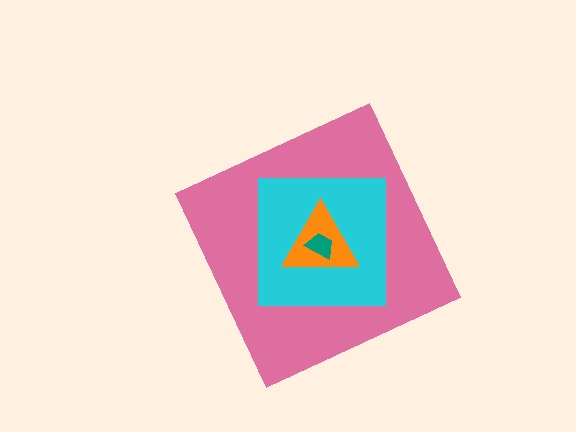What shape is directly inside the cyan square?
The orange triangle.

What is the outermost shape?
The pink diamond.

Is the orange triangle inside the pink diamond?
Yes.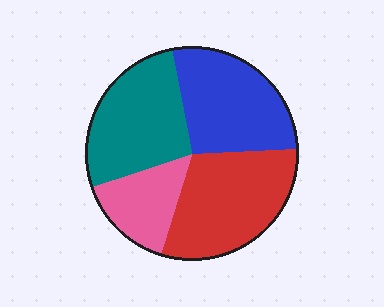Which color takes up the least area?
Pink, at roughly 15%.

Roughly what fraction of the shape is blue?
Blue takes up between a quarter and a half of the shape.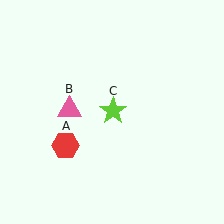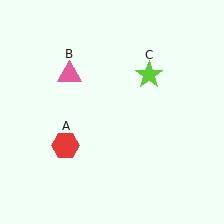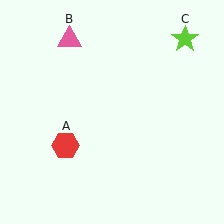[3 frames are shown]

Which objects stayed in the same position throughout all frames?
Red hexagon (object A) remained stationary.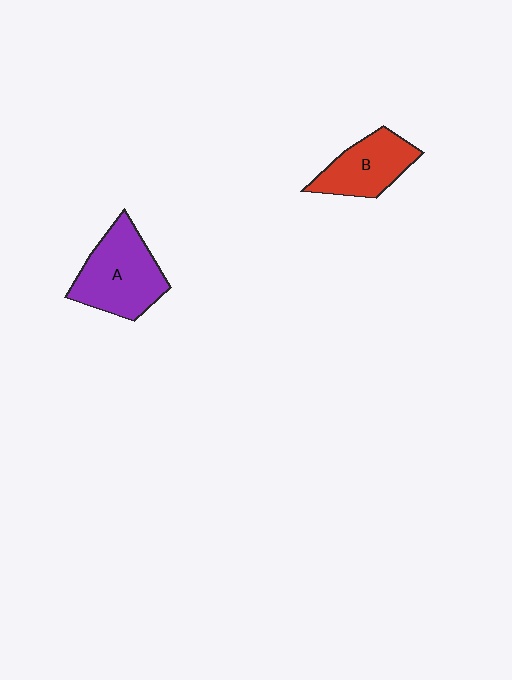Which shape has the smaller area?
Shape B (red).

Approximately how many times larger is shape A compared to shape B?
Approximately 1.4 times.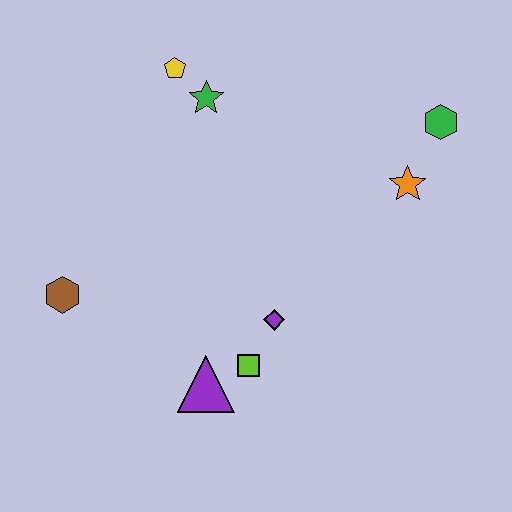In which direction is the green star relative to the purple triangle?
The green star is above the purple triangle.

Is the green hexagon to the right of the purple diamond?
Yes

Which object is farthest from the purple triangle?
The green hexagon is farthest from the purple triangle.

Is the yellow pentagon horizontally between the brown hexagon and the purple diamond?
Yes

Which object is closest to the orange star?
The green hexagon is closest to the orange star.